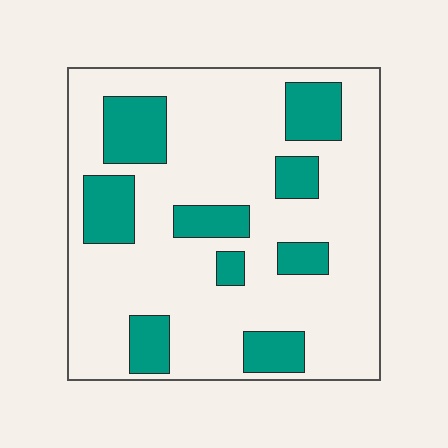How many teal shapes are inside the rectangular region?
9.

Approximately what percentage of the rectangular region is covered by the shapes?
Approximately 25%.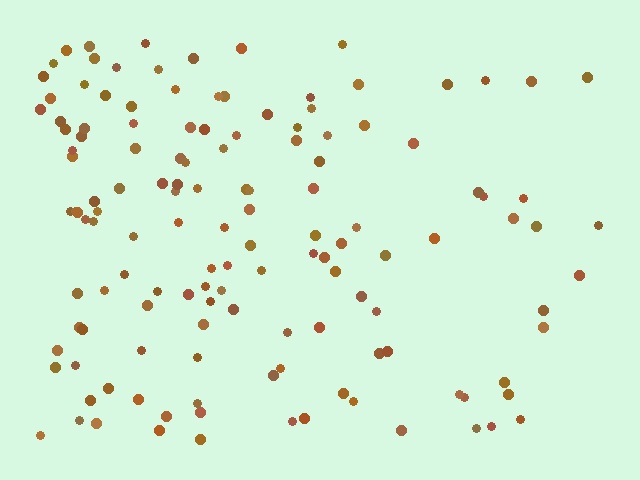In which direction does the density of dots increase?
From right to left, with the left side densest.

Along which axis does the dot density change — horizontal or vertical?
Horizontal.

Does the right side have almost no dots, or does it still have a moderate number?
Still a moderate number, just noticeably fewer than the left.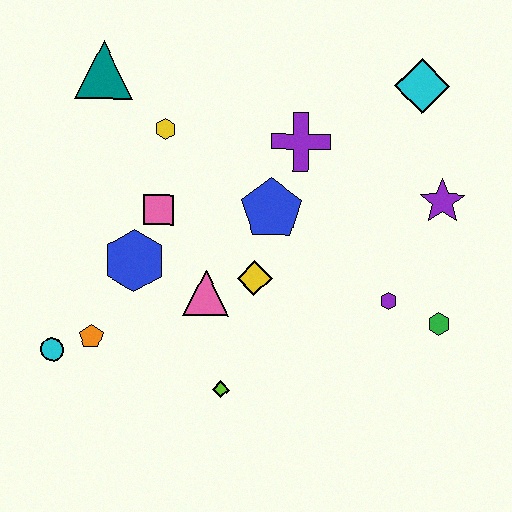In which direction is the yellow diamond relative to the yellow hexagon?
The yellow diamond is below the yellow hexagon.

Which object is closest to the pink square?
The blue hexagon is closest to the pink square.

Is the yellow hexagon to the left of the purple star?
Yes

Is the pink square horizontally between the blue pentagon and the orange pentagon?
Yes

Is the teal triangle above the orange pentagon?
Yes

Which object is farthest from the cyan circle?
The cyan diamond is farthest from the cyan circle.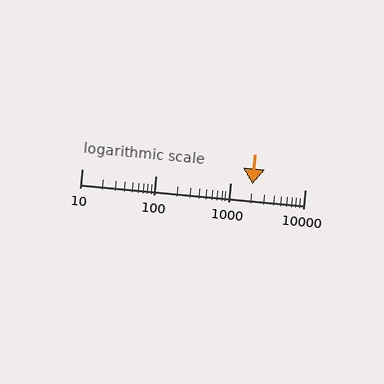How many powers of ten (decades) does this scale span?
The scale spans 3 decades, from 10 to 10000.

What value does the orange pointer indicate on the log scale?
The pointer indicates approximately 2000.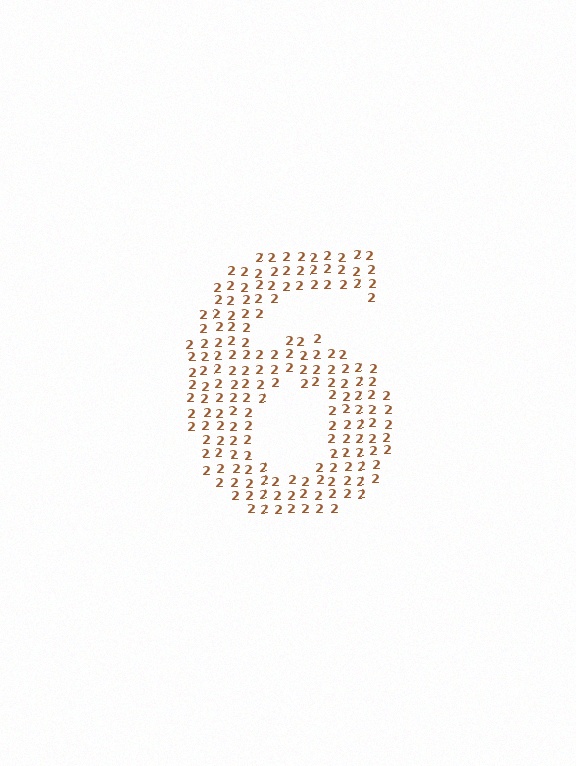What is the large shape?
The large shape is the digit 6.